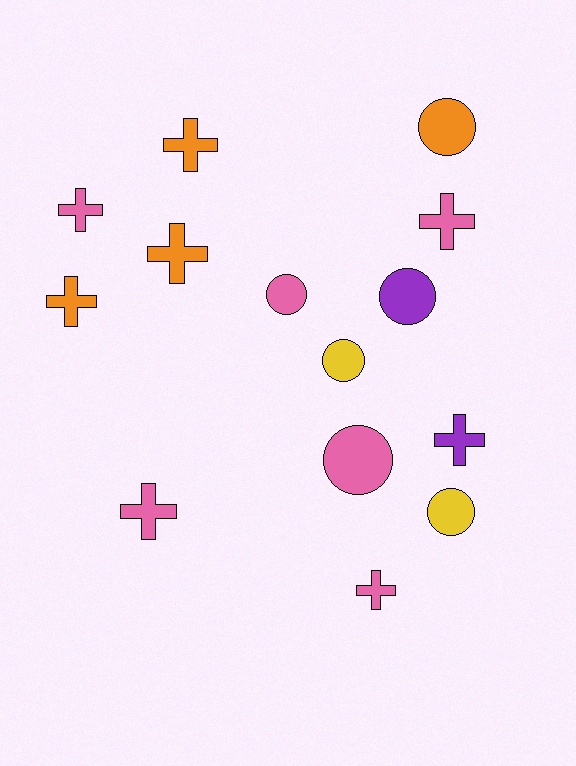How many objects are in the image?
There are 14 objects.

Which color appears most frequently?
Pink, with 6 objects.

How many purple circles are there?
There is 1 purple circle.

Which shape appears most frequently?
Cross, with 8 objects.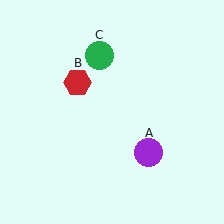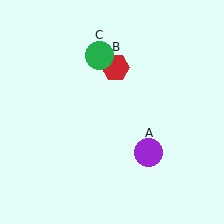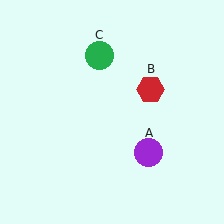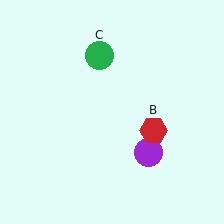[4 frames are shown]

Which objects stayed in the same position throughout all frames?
Purple circle (object A) and green circle (object C) remained stationary.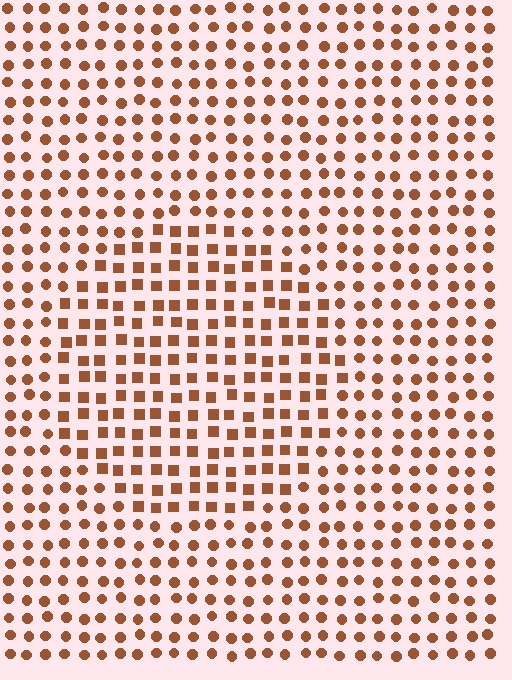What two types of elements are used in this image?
The image uses squares inside the circle region and circles outside it.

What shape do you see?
I see a circle.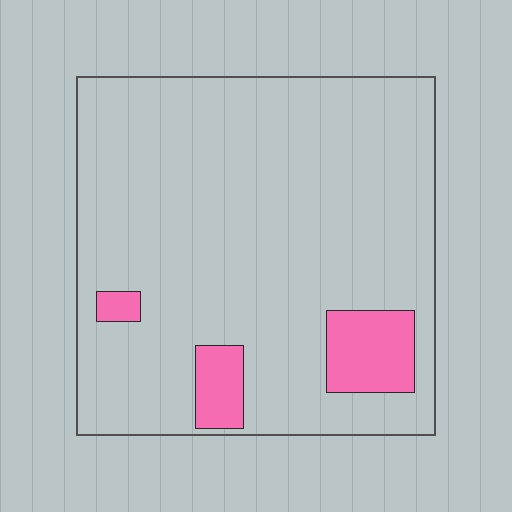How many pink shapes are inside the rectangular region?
3.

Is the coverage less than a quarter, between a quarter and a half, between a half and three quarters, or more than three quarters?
Less than a quarter.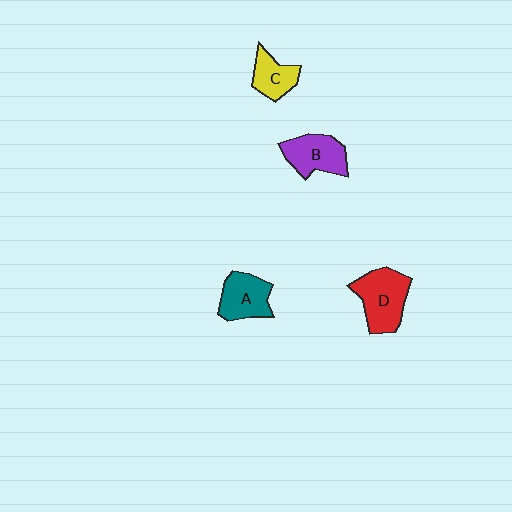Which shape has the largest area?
Shape D (red).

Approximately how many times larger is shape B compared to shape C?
Approximately 1.3 times.